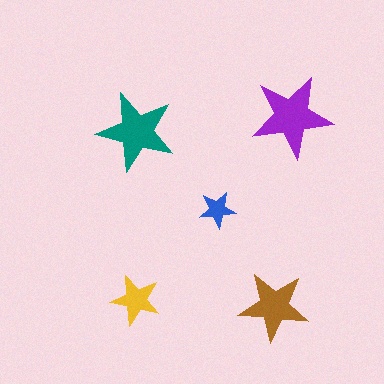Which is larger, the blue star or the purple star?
The purple one.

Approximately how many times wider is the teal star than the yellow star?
About 1.5 times wider.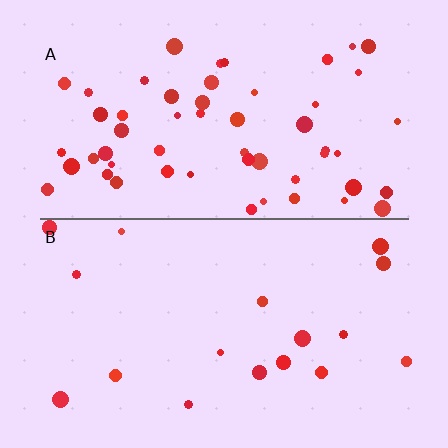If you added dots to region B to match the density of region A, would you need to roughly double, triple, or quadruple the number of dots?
Approximately triple.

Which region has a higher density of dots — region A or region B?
A (the top).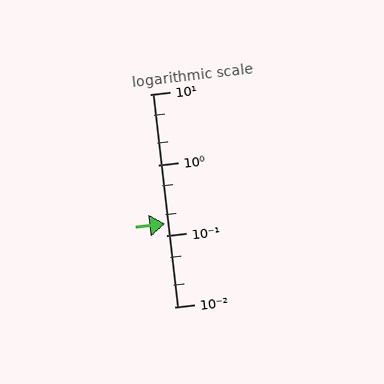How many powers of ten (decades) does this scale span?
The scale spans 3 decades, from 0.01 to 10.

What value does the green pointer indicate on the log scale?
The pointer indicates approximately 0.15.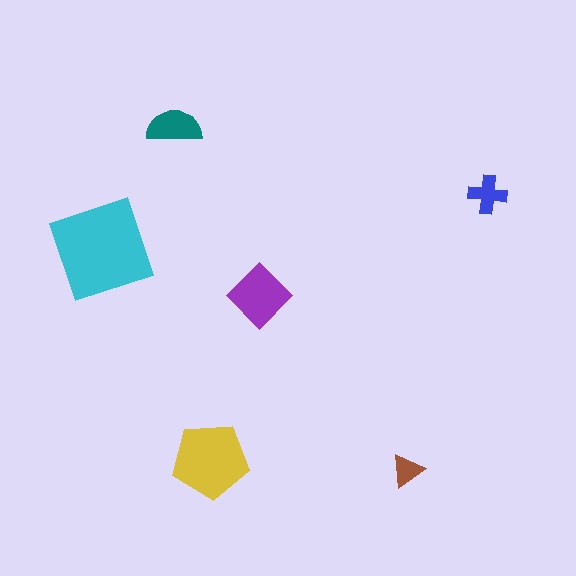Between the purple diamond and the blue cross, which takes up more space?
The purple diamond.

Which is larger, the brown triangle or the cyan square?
The cyan square.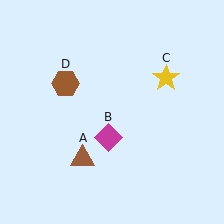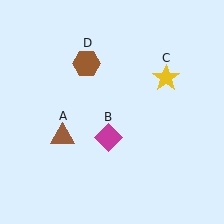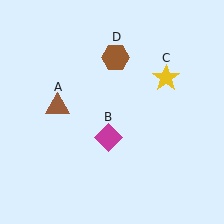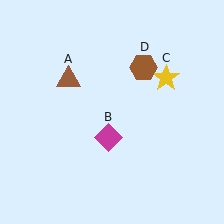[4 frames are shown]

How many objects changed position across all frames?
2 objects changed position: brown triangle (object A), brown hexagon (object D).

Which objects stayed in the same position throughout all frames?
Magenta diamond (object B) and yellow star (object C) remained stationary.